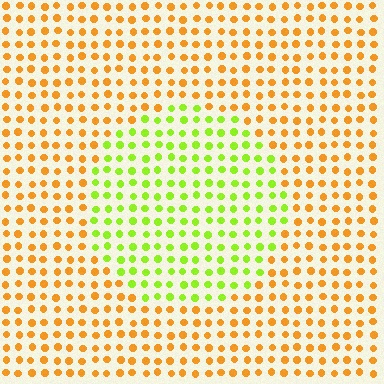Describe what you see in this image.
The image is filled with small orange elements in a uniform arrangement. A circle-shaped region is visible where the elements are tinted to a slightly different hue, forming a subtle color boundary.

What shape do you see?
I see a circle.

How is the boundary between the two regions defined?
The boundary is defined purely by a slight shift in hue (about 55 degrees). Spacing, size, and orientation are identical on both sides.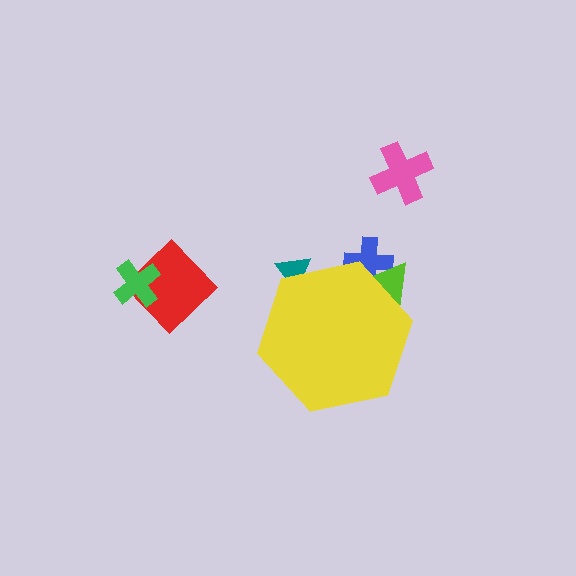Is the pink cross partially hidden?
No, the pink cross is fully visible.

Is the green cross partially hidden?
No, the green cross is fully visible.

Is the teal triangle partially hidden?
Yes, the teal triangle is partially hidden behind the yellow hexagon.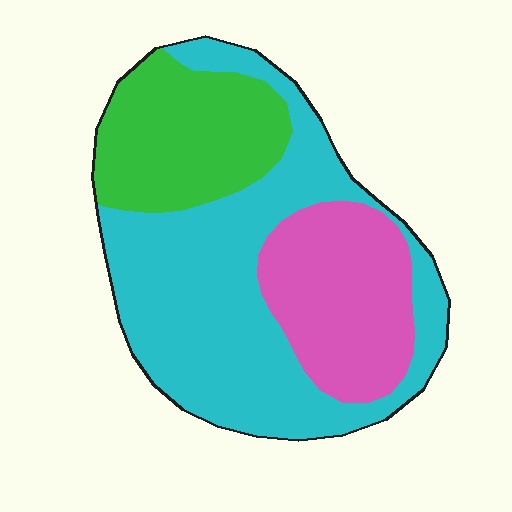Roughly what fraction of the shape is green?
Green covers around 25% of the shape.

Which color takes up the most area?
Cyan, at roughly 50%.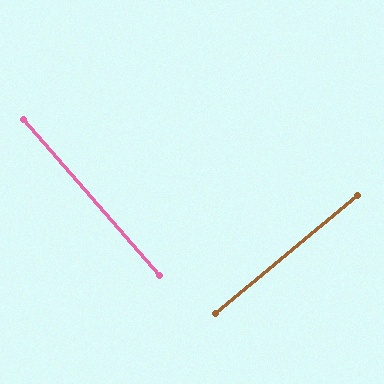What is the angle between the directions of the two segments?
Approximately 89 degrees.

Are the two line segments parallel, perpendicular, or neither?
Perpendicular — they meet at approximately 89°.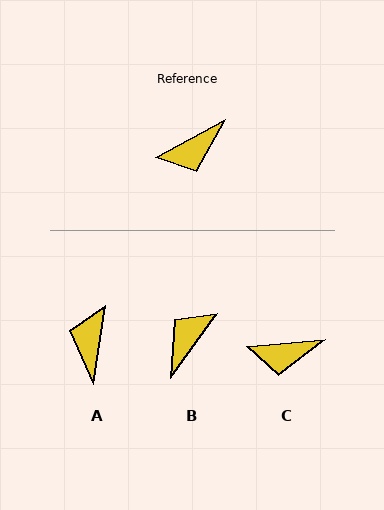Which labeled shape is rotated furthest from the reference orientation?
B, about 154 degrees away.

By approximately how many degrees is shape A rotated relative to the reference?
Approximately 127 degrees clockwise.